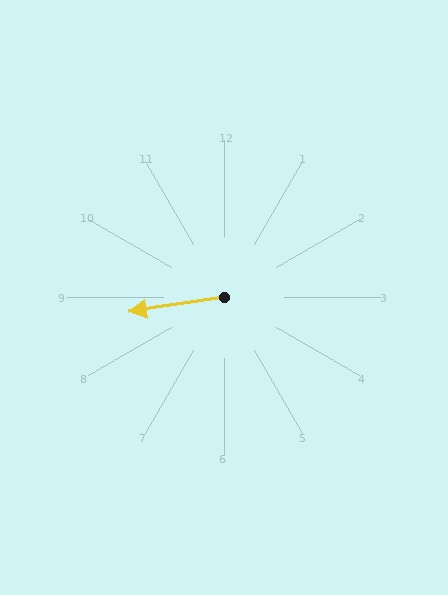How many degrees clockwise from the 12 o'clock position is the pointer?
Approximately 261 degrees.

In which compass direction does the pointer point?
West.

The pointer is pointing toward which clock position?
Roughly 9 o'clock.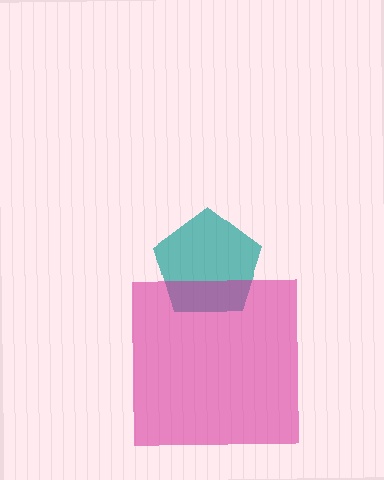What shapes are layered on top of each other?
The layered shapes are: a teal pentagon, a magenta square.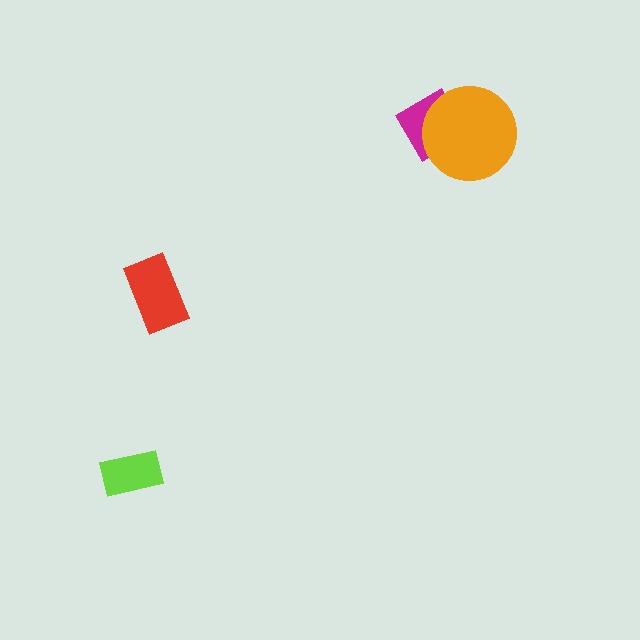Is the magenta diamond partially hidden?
Yes, it is partially covered by another shape.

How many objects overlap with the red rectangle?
0 objects overlap with the red rectangle.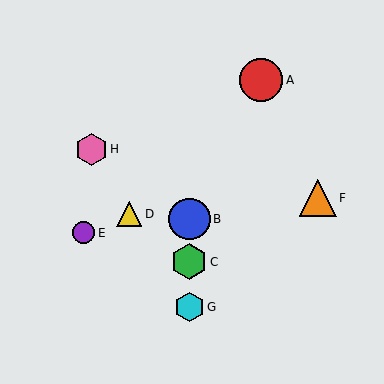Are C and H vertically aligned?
No, C is at x≈189 and H is at x≈91.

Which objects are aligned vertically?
Objects B, C, G are aligned vertically.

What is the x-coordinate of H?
Object H is at x≈91.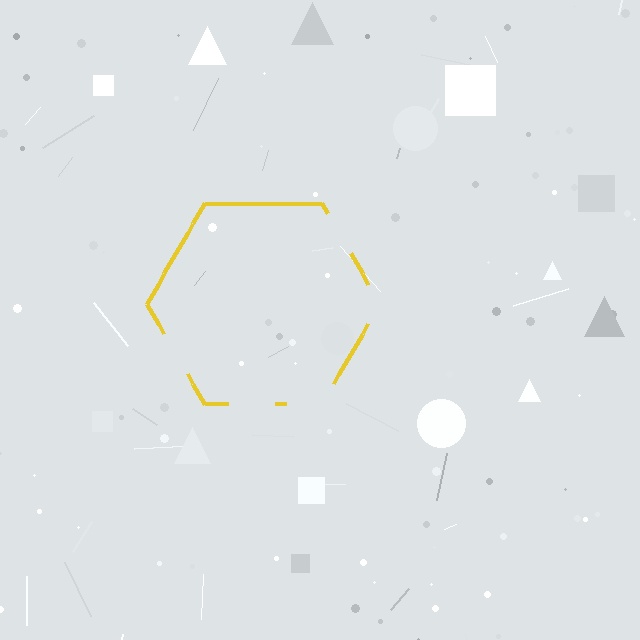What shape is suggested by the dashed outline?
The dashed outline suggests a hexagon.